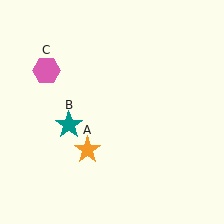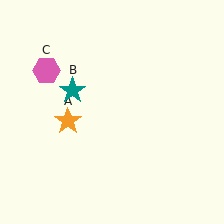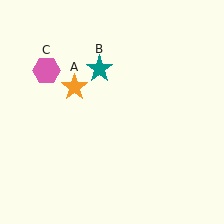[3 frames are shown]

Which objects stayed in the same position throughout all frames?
Pink hexagon (object C) remained stationary.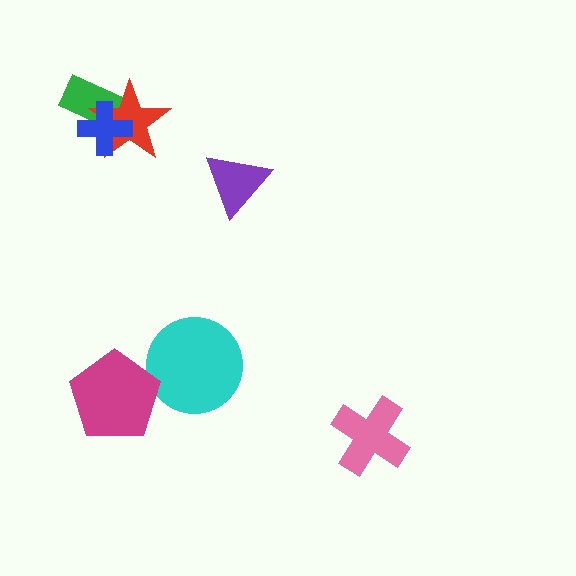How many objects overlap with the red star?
2 objects overlap with the red star.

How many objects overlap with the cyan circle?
1 object overlaps with the cyan circle.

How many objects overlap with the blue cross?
2 objects overlap with the blue cross.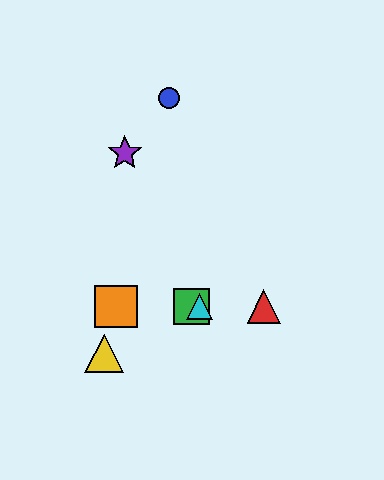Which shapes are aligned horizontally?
The red triangle, the green square, the orange square, the cyan triangle are aligned horizontally.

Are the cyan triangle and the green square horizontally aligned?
Yes, both are at y≈306.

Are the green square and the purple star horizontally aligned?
No, the green square is at y≈306 and the purple star is at y≈153.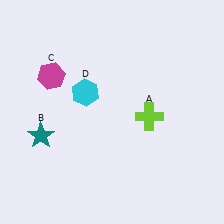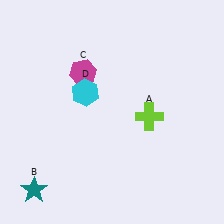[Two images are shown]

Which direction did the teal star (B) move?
The teal star (B) moved down.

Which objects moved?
The objects that moved are: the teal star (B), the magenta hexagon (C).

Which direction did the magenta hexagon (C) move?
The magenta hexagon (C) moved right.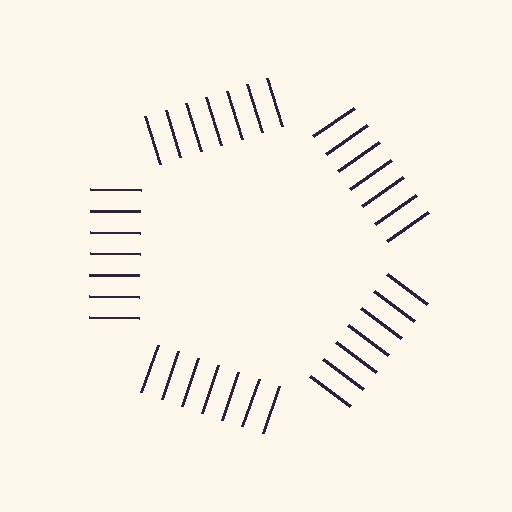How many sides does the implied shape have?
5 sides — the line-ends trace a pentagon.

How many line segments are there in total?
35 — 7 along each of the 5 edges.